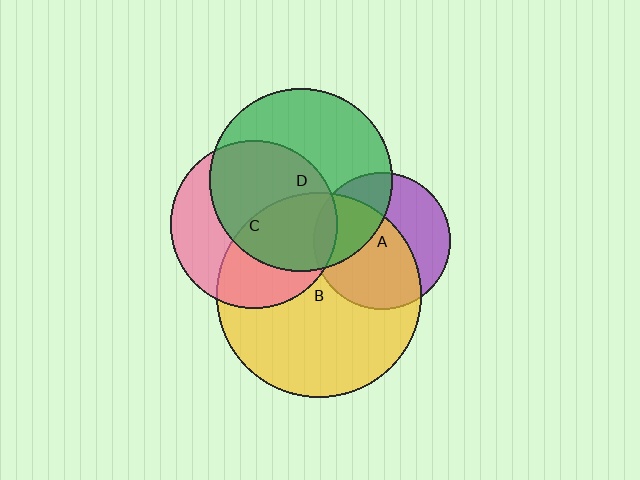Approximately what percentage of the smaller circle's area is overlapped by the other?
Approximately 45%.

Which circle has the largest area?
Circle B (yellow).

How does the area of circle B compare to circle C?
Approximately 1.5 times.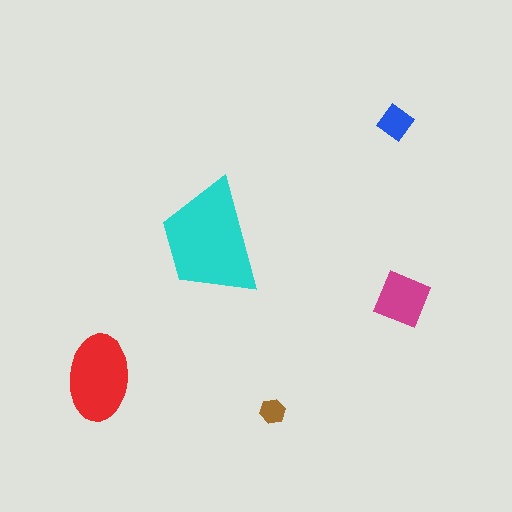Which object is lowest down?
The brown hexagon is bottommost.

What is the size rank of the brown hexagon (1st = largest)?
5th.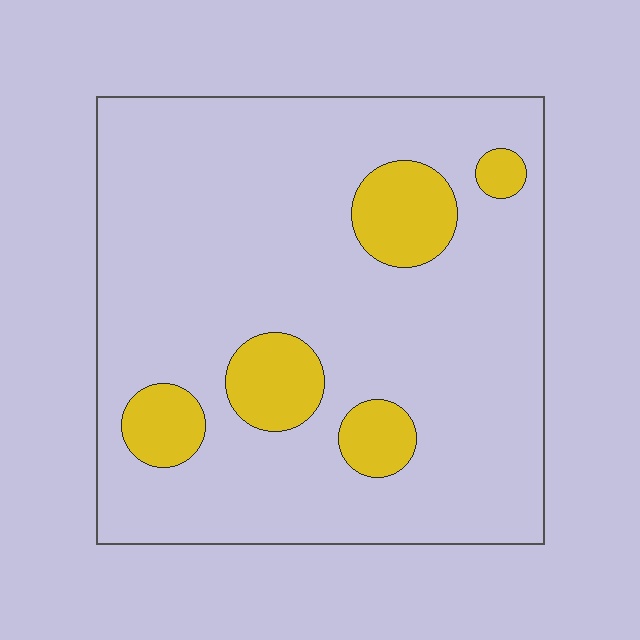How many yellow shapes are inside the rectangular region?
5.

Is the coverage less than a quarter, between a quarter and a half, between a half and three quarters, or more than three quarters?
Less than a quarter.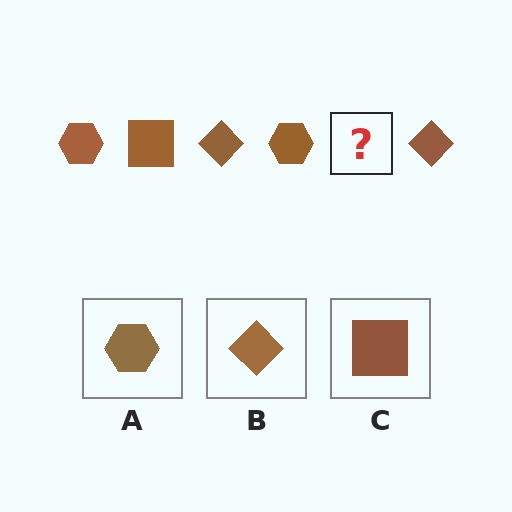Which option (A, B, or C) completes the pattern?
C.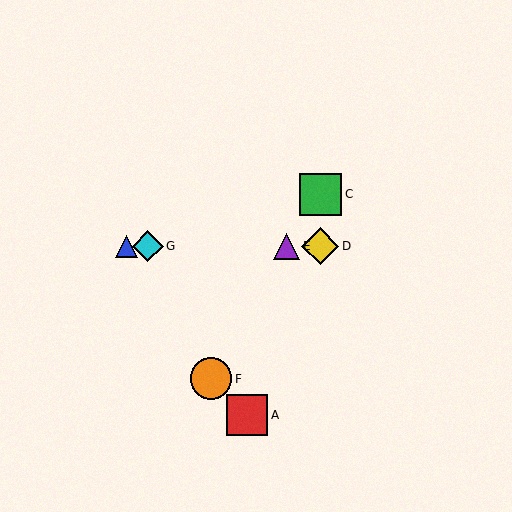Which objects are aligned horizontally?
Objects B, D, E, G are aligned horizontally.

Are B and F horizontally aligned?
No, B is at y≈246 and F is at y≈379.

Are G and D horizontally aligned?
Yes, both are at y≈246.